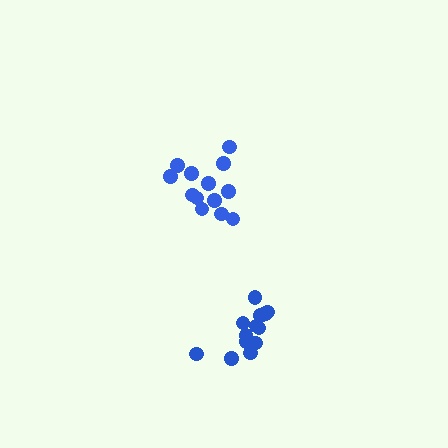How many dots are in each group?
Group 1: 13 dots, Group 2: 13 dots (26 total).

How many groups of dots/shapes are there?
There are 2 groups.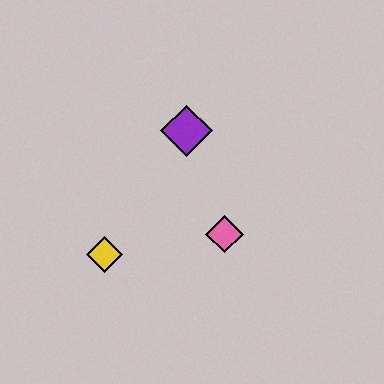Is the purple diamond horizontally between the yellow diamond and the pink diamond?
Yes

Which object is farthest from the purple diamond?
The yellow diamond is farthest from the purple diamond.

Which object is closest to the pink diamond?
The purple diamond is closest to the pink diamond.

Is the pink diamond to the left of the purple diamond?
No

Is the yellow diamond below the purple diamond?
Yes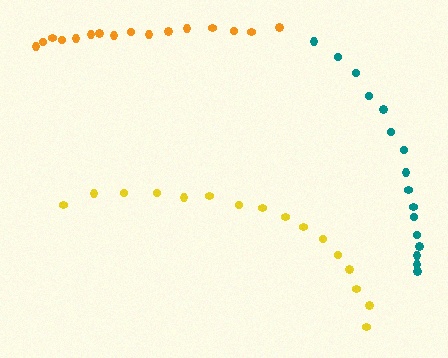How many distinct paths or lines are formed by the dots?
There are 3 distinct paths.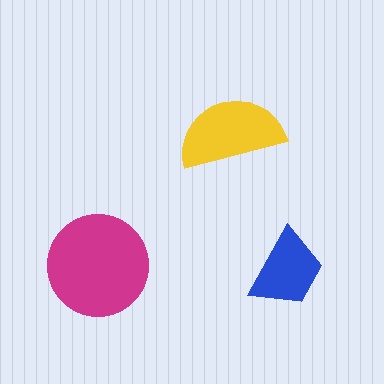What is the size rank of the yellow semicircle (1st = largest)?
2nd.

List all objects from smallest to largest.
The blue trapezoid, the yellow semicircle, the magenta circle.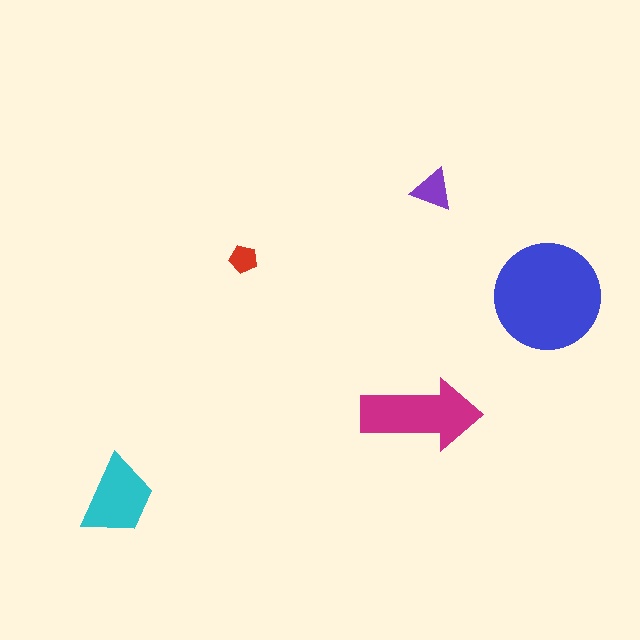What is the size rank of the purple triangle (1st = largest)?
4th.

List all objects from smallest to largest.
The red pentagon, the purple triangle, the cyan trapezoid, the magenta arrow, the blue circle.